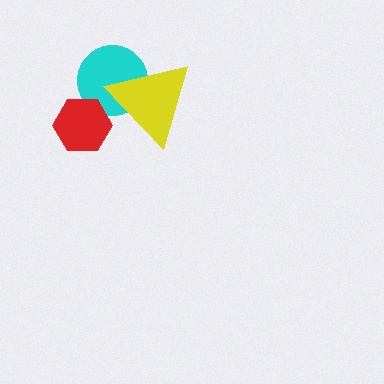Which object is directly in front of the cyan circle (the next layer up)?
The red hexagon is directly in front of the cyan circle.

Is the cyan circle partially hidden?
Yes, it is partially covered by another shape.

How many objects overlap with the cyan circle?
2 objects overlap with the cyan circle.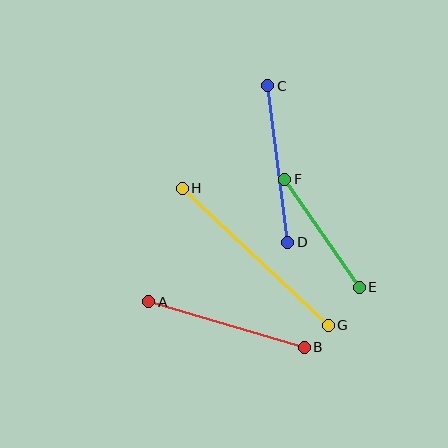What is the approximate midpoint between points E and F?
The midpoint is at approximately (322, 233) pixels.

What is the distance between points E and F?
The distance is approximately 131 pixels.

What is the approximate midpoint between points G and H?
The midpoint is at approximately (255, 257) pixels.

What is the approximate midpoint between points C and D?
The midpoint is at approximately (278, 164) pixels.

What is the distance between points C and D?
The distance is approximately 158 pixels.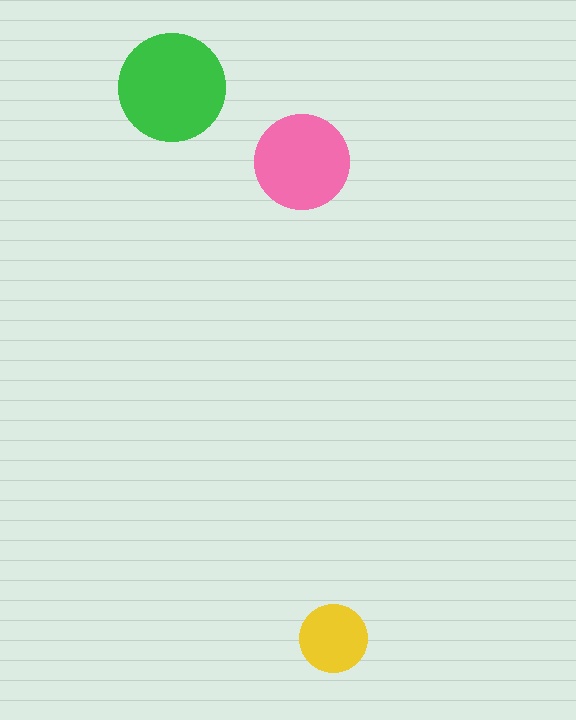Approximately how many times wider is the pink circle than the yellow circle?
About 1.5 times wider.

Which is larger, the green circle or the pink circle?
The green one.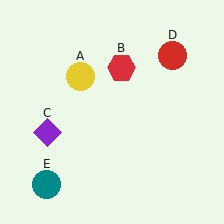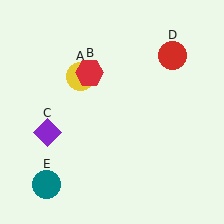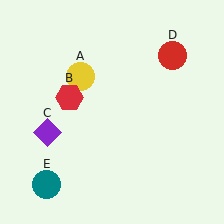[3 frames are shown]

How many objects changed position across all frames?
1 object changed position: red hexagon (object B).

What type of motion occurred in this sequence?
The red hexagon (object B) rotated counterclockwise around the center of the scene.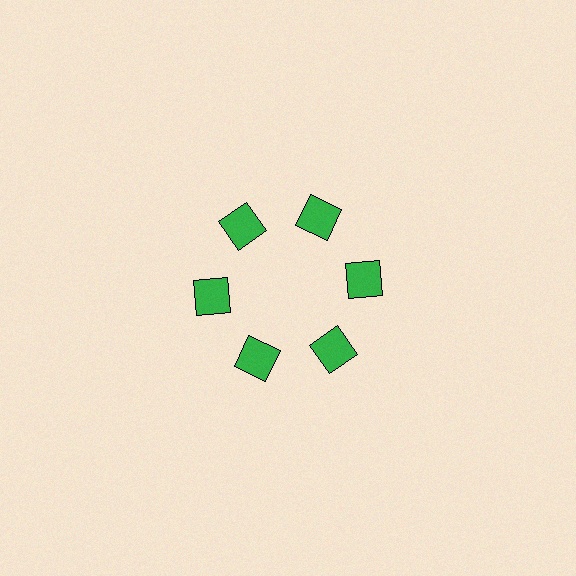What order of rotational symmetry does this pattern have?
This pattern has 6-fold rotational symmetry.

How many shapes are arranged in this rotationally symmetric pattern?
There are 6 shapes, arranged in 6 groups of 1.